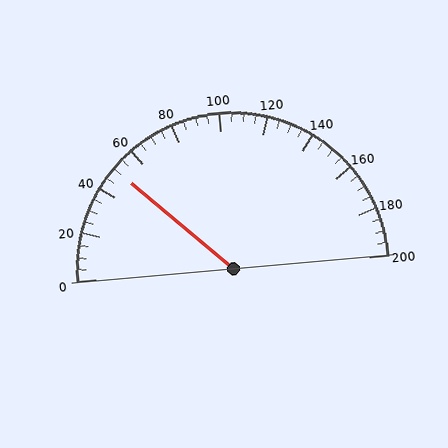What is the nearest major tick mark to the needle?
The nearest major tick mark is 40.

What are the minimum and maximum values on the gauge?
The gauge ranges from 0 to 200.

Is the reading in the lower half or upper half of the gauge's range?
The reading is in the lower half of the range (0 to 200).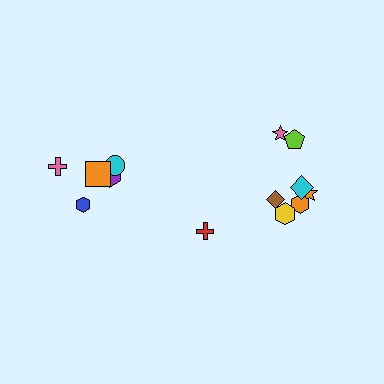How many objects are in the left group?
There are 5 objects.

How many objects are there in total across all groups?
There are 13 objects.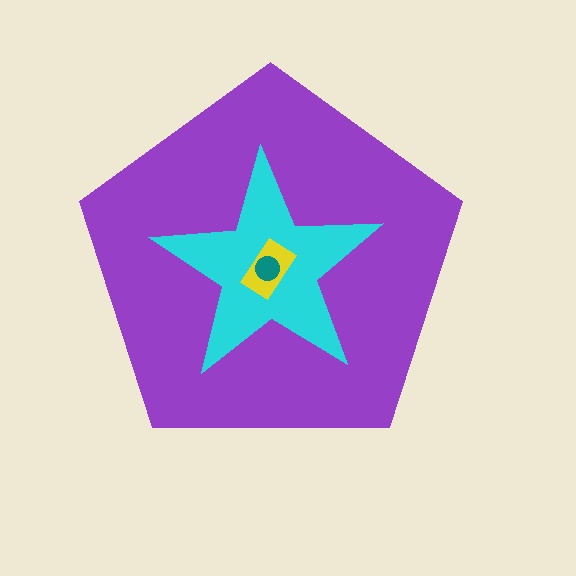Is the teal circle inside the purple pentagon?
Yes.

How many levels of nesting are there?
4.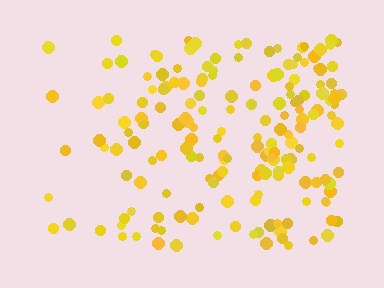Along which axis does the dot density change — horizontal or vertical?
Horizontal.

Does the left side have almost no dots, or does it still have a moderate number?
Still a moderate number, just noticeably fewer than the right.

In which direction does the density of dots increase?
From left to right, with the right side densest.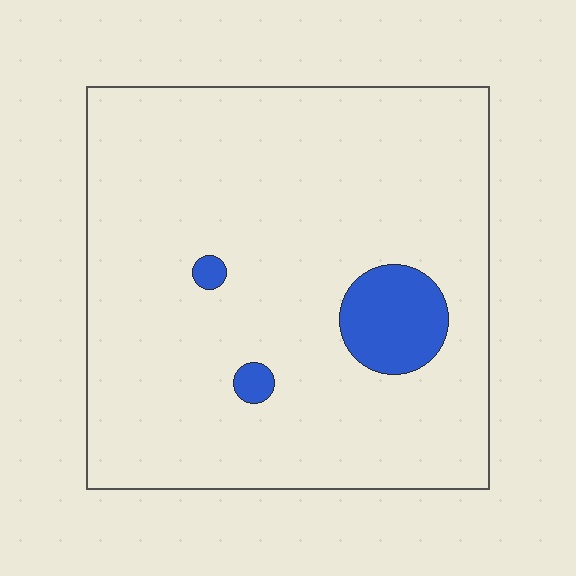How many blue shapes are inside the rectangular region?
3.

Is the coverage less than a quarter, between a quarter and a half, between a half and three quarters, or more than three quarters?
Less than a quarter.